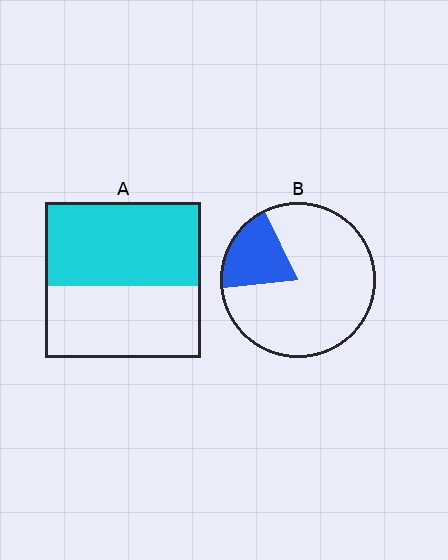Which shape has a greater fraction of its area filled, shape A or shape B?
Shape A.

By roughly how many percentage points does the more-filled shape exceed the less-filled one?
By roughly 35 percentage points (A over B).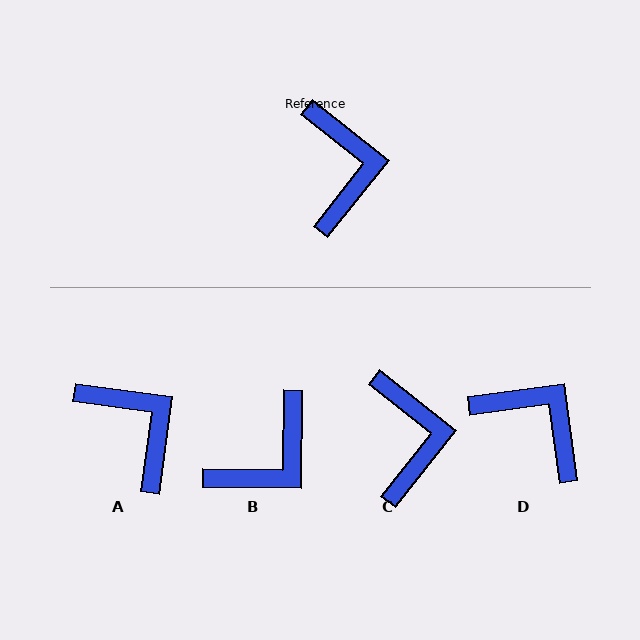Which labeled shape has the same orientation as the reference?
C.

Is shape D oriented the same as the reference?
No, it is off by about 46 degrees.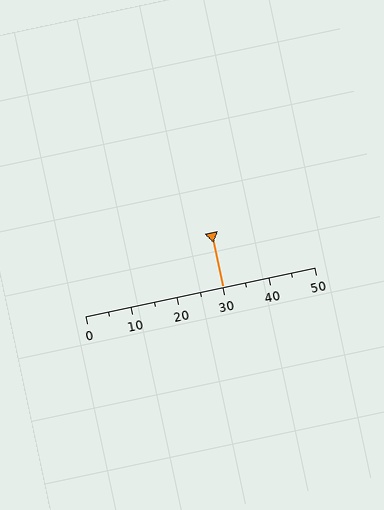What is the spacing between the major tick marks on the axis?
The major ticks are spaced 10 apart.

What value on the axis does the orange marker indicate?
The marker indicates approximately 30.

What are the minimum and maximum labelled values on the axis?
The axis runs from 0 to 50.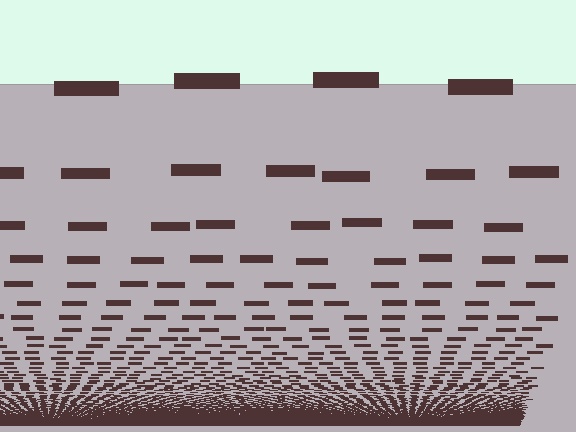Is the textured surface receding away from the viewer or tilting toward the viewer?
The surface appears to tilt toward the viewer. Texture elements get larger and sparser toward the top.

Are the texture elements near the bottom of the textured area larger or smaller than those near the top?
Smaller. The gradient is inverted — elements near the bottom are smaller and denser.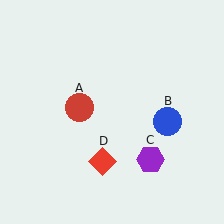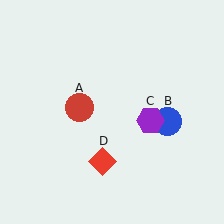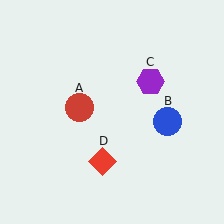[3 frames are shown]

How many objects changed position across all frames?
1 object changed position: purple hexagon (object C).